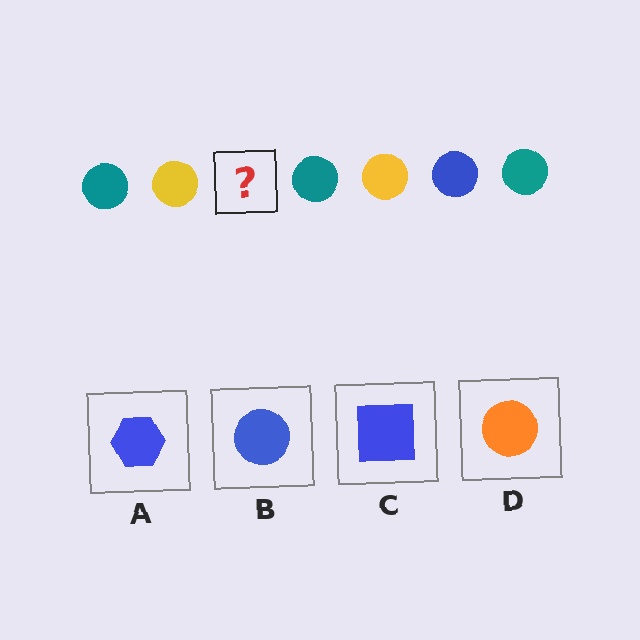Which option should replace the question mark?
Option B.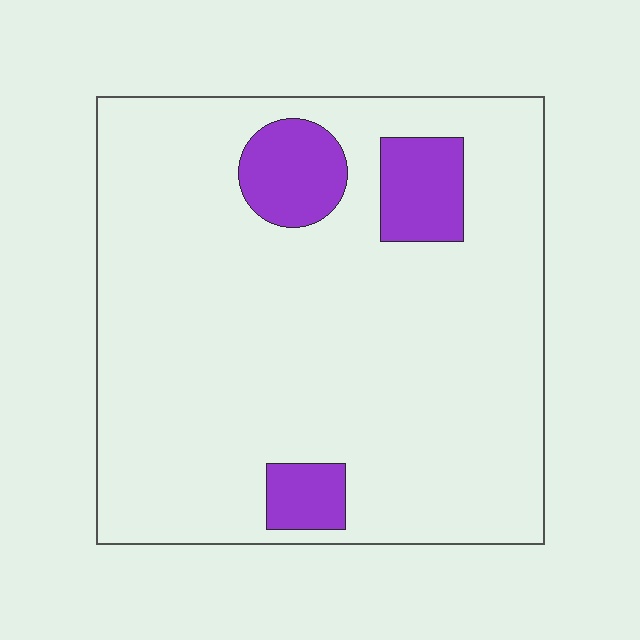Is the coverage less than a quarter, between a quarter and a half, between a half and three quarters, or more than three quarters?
Less than a quarter.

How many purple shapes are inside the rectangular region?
3.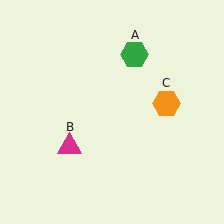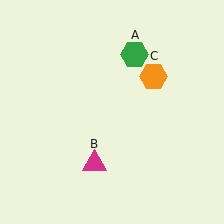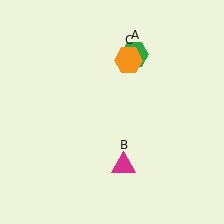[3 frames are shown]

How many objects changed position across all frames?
2 objects changed position: magenta triangle (object B), orange hexagon (object C).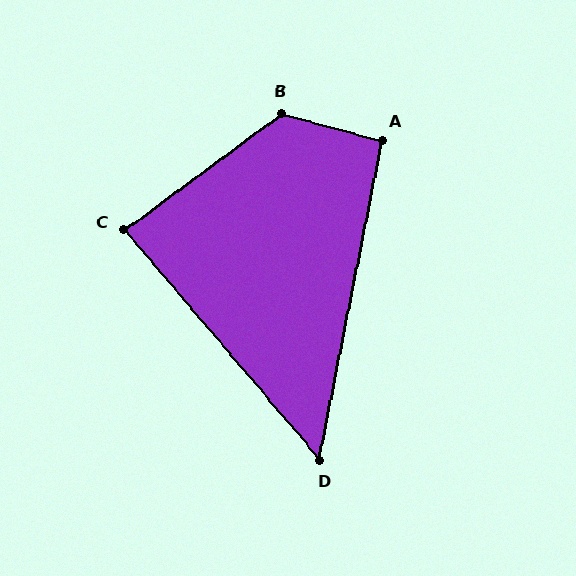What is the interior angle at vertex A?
Approximately 94 degrees (approximately right).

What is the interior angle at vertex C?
Approximately 86 degrees (approximately right).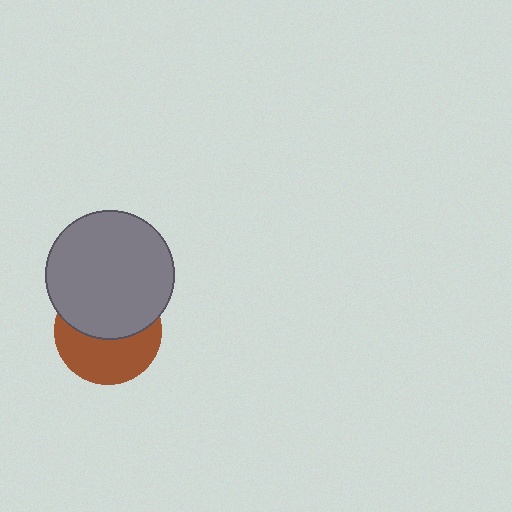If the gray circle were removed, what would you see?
You would see the complete brown circle.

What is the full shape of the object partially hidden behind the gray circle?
The partially hidden object is a brown circle.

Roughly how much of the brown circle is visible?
About half of it is visible (roughly 49%).